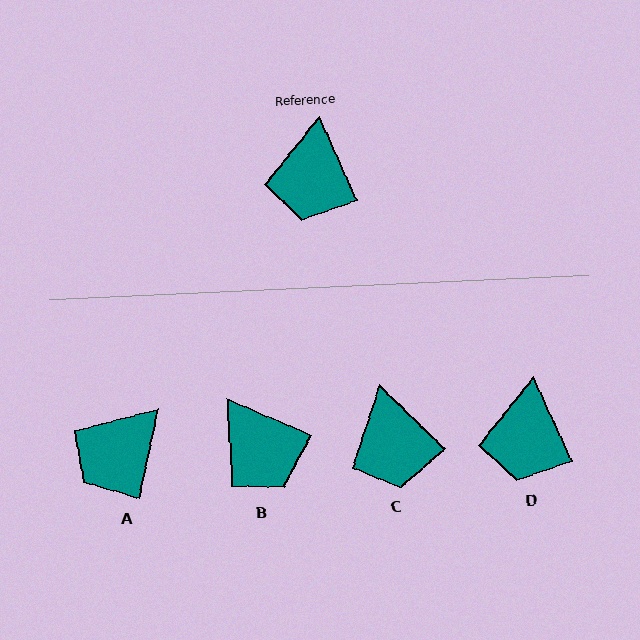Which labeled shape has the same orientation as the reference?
D.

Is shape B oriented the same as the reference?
No, it is off by about 42 degrees.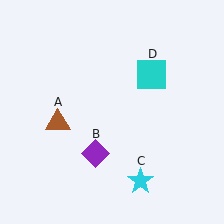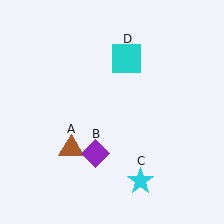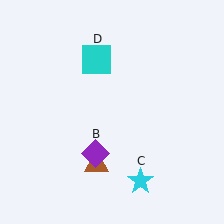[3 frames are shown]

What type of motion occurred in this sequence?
The brown triangle (object A), cyan square (object D) rotated counterclockwise around the center of the scene.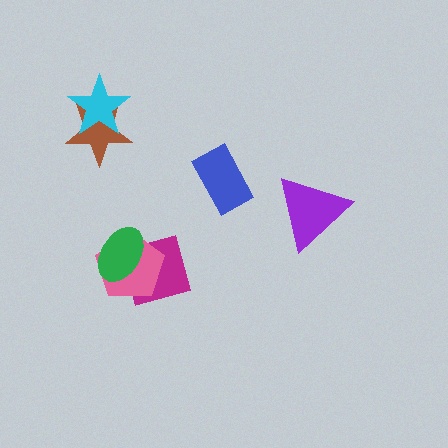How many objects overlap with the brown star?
1 object overlaps with the brown star.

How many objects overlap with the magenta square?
2 objects overlap with the magenta square.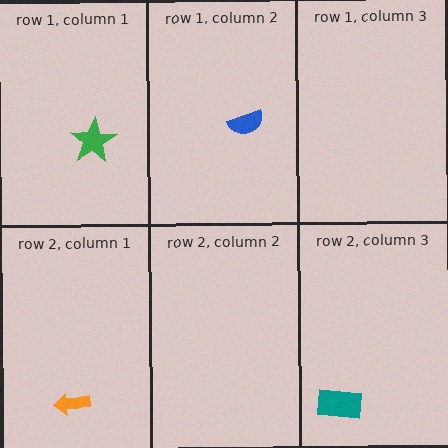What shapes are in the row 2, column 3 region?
The teal rectangle.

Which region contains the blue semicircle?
The row 1, column 2 region.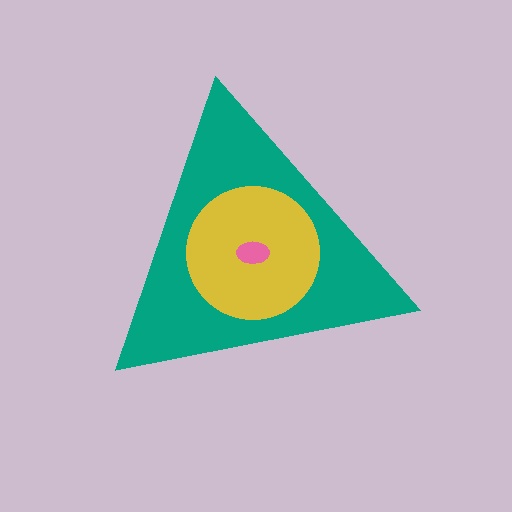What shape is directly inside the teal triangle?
The yellow circle.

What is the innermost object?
The pink ellipse.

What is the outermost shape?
The teal triangle.